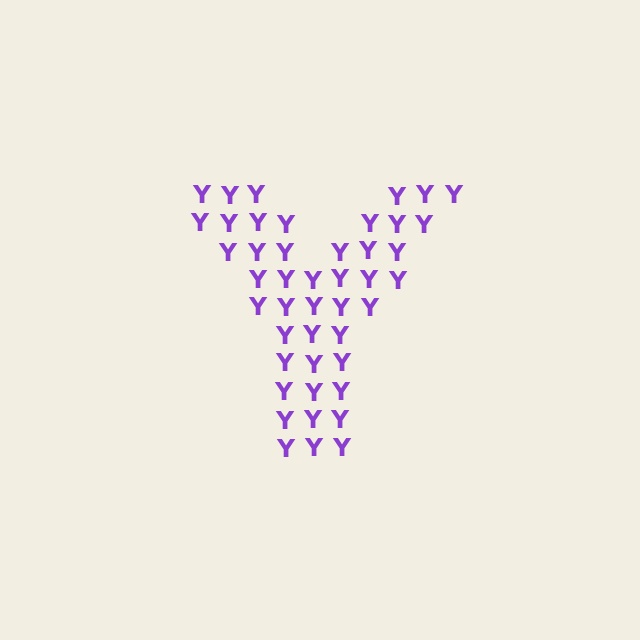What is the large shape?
The large shape is the letter Y.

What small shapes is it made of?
It is made of small letter Y's.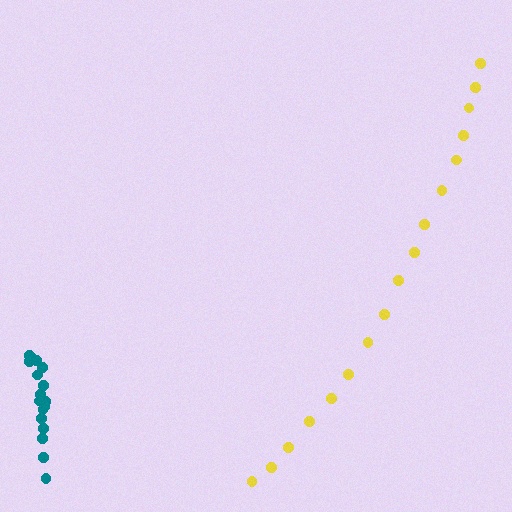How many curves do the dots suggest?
There are 2 distinct paths.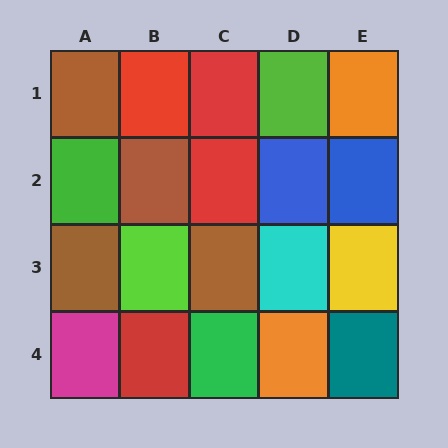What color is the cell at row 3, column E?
Yellow.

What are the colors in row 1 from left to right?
Brown, red, red, lime, orange.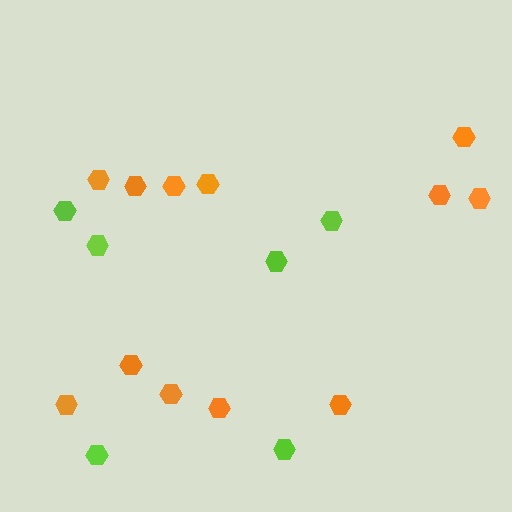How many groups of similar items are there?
There are 2 groups: one group of orange hexagons (12) and one group of lime hexagons (6).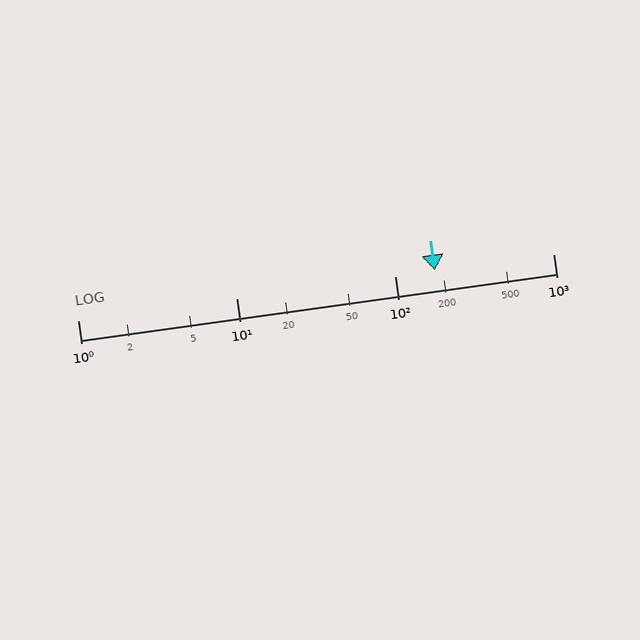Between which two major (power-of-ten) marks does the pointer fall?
The pointer is between 100 and 1000.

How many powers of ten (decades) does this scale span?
The scale spans 3 decades, from 1 to 1000.